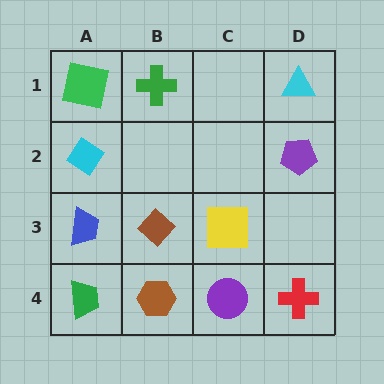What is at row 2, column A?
A cyan diamond.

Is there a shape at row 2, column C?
No, that cell is empty.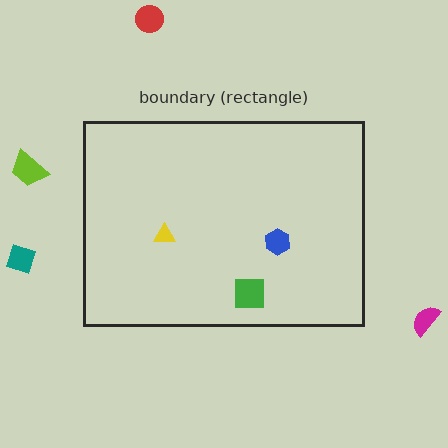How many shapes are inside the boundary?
3 inside, 4 outside.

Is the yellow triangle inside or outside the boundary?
Inside.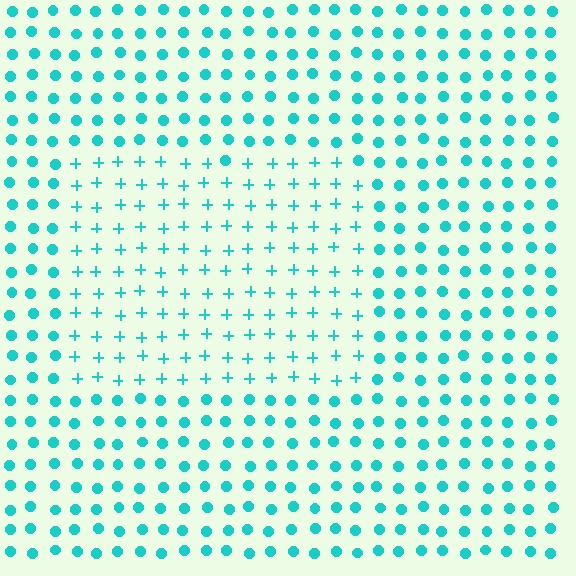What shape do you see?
I see a rectangle.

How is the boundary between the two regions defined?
The boundary is defined by a change in element shape: plus signs inside vs. circles outside. All elements share the same color and spacing.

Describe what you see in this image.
The image is filled with small cyan elements arranged in a uniform grid. A rectangle-shaped region contains plus signs, while the surrounding area contains circles. The boundary is defined purely by the change in element shape.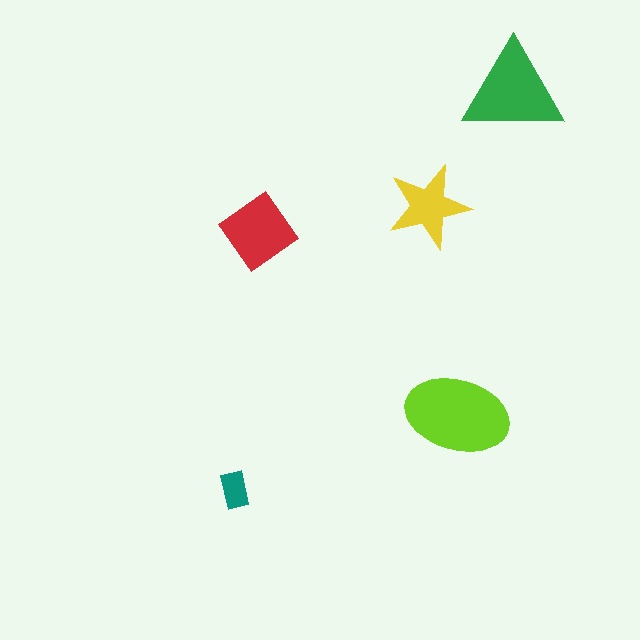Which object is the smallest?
The teal rectangle.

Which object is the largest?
The lime ellipse.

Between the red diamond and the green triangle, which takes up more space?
The green triangle.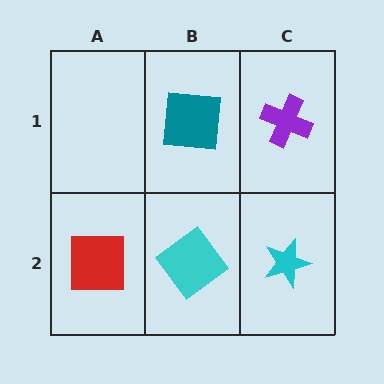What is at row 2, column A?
A red square.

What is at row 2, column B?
A cyan diamond.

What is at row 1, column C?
A purple cross.